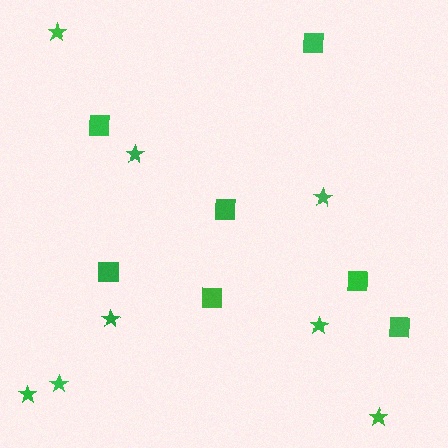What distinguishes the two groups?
There are 2 groups: one group of stars (8) and one group of squares (7).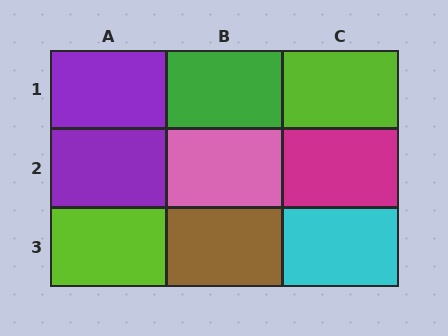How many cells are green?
1 cell is green.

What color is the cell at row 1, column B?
Green.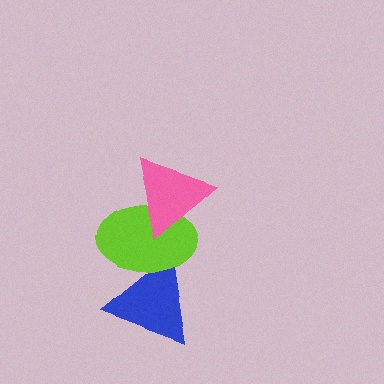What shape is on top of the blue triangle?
The lime ellipse is on top of the blue triangle.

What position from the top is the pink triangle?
The pink triangle is 1st from the top.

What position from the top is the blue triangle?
The blue triangle is 3rd from the top.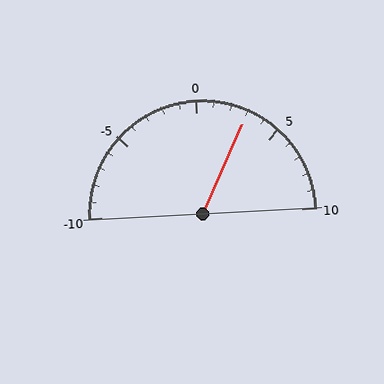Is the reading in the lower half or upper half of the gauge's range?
The reading is in the upper half of the range (-10 to 10).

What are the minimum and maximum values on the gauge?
The gauge ranges from -10 to 10.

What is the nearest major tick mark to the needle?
The nearest major tick mark is 5.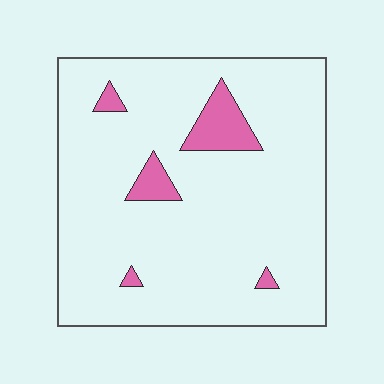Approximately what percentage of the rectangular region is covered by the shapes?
Approximately 10%.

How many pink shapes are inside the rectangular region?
5.